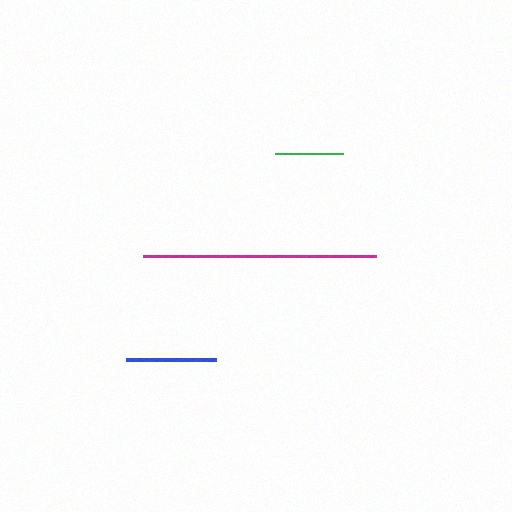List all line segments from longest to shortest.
From longest to shortest: magenta, blue, green.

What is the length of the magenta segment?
The magenta segment is approximately 233 pixels long.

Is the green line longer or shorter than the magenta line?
The magenta line is longer than the green line.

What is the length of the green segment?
The green segment is approximately 68 pixels long.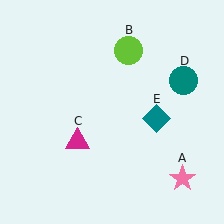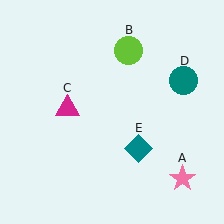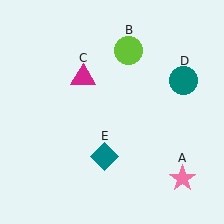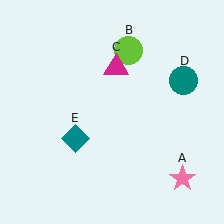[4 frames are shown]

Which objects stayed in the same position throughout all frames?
Pink star (object A) and lime circle (object B) and teal circle (object D) remained stationary.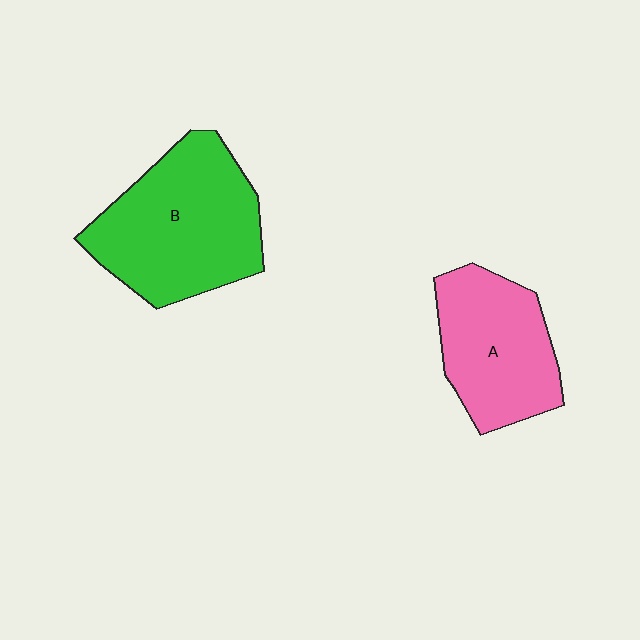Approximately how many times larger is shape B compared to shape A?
Approximately 1.4 times.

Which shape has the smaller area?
Shape A (pink).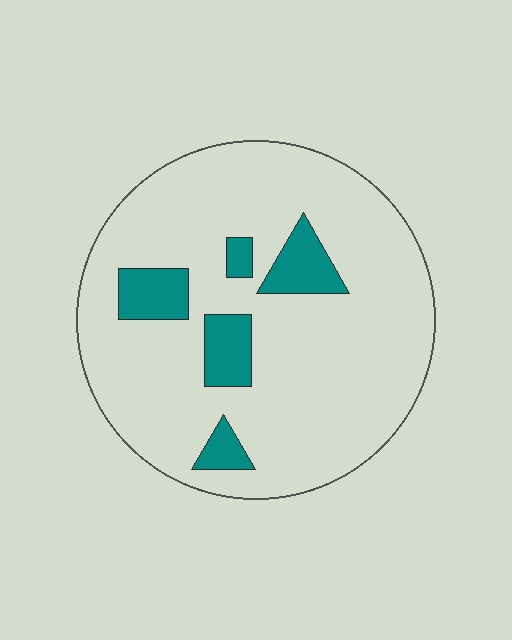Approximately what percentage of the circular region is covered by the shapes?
Approximately 15%.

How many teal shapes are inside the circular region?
5.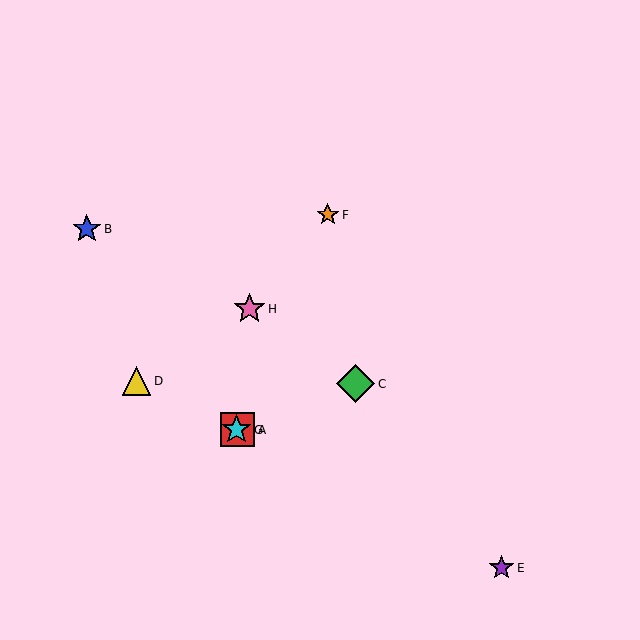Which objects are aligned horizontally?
Objects A, G are aligned horizontally.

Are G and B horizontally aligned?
No, G is at y≈430 and B is at y≈229.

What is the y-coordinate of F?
Object F is at y≈215.